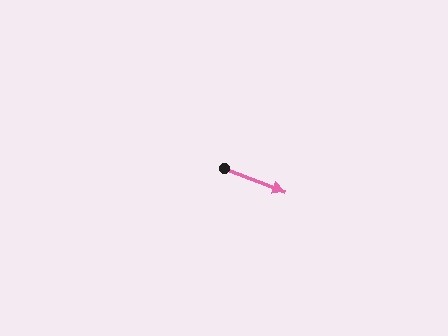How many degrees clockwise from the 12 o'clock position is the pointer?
Approximately 112 degrees.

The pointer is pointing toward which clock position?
Roughly 4 o'clock.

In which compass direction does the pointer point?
East.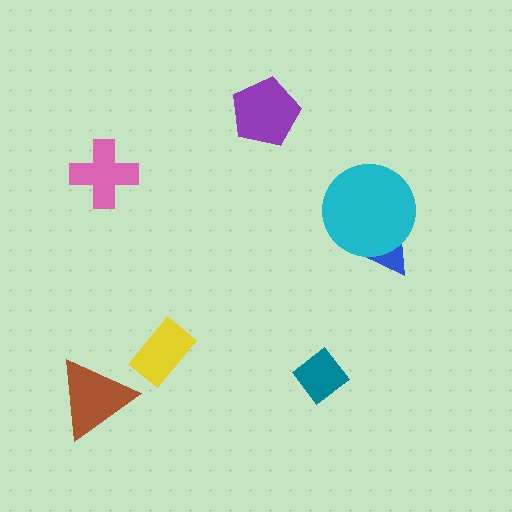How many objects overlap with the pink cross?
0 objects overlap with the pink cross.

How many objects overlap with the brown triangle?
0 objects overlap with the brown triangle.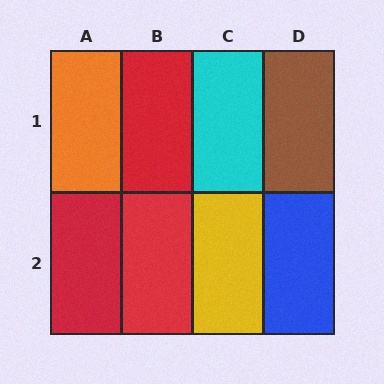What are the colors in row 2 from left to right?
Red, red, yellow, blue.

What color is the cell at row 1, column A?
Orange.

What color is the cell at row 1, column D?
Brown.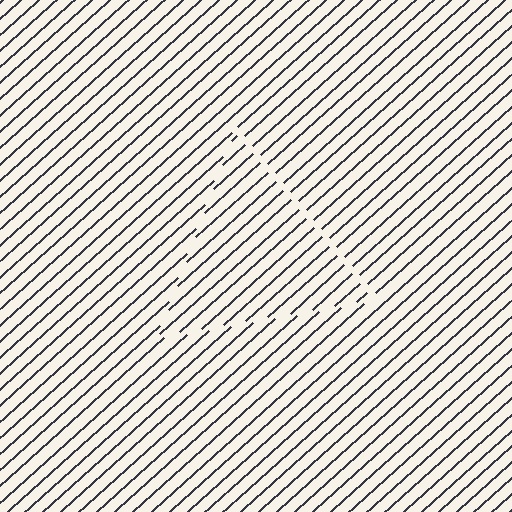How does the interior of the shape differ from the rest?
The interior of the shape contains the same grating, shifted by half a period — the contour is defined by the phase discontinuity where line-ends from the inner and outer gratings abut.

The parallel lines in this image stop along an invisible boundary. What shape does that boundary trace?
An illusory triangle. The interior of the shape contains the same grating, shifted by half a period — the contour is defined by the phase discontinuity where line-ends from the inner and outer gratings abut.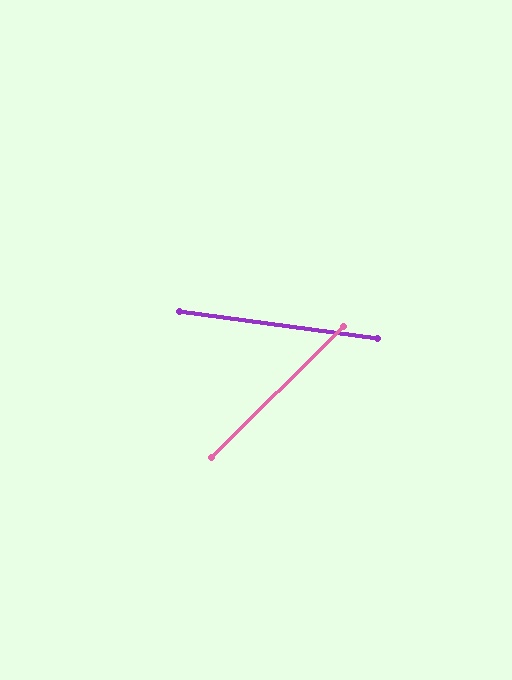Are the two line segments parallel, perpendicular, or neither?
Neither parallel nor perpendicular — they differ by about 52°.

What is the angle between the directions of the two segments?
Approximately 52 degrees.